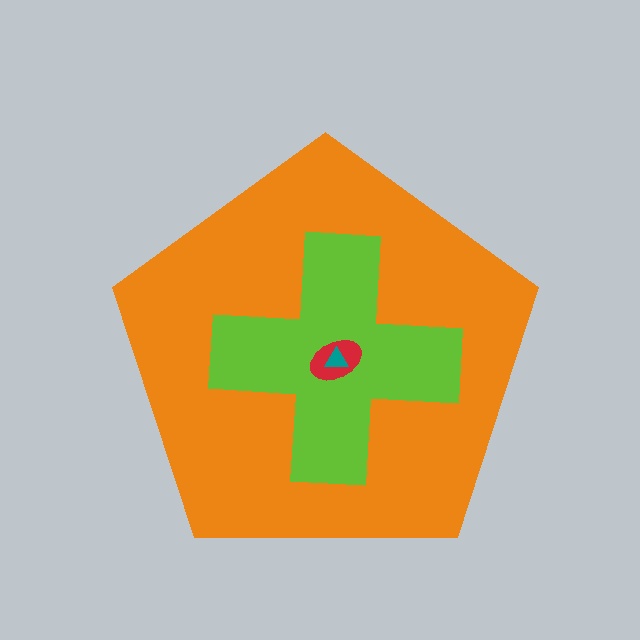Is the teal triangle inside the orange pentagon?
Yes.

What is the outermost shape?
The orange pentagon.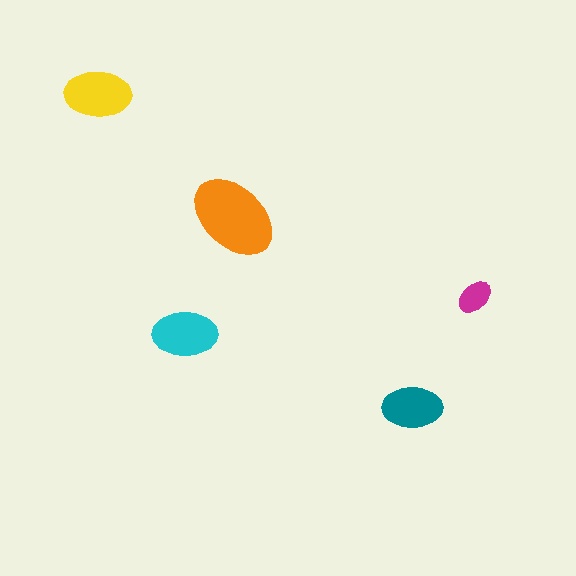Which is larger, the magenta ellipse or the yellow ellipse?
The yellow one.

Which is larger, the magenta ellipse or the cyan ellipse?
The cyan one.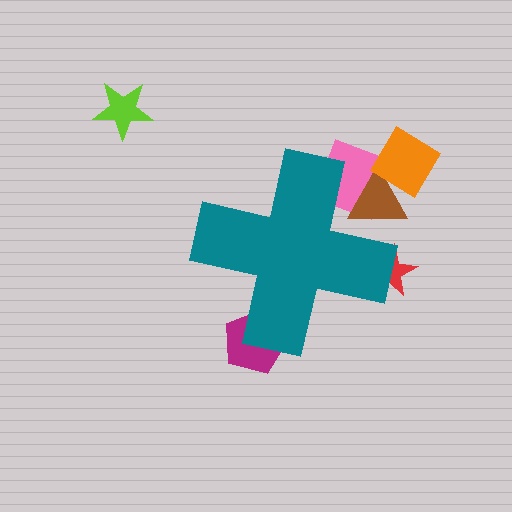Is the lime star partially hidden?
No, the lime star is fully visible.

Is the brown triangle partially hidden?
Yes, the brown triangle is partially hidden behind the teal cross.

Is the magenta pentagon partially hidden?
Yes, the magenta pentagon is partially hidden behind the teal cross.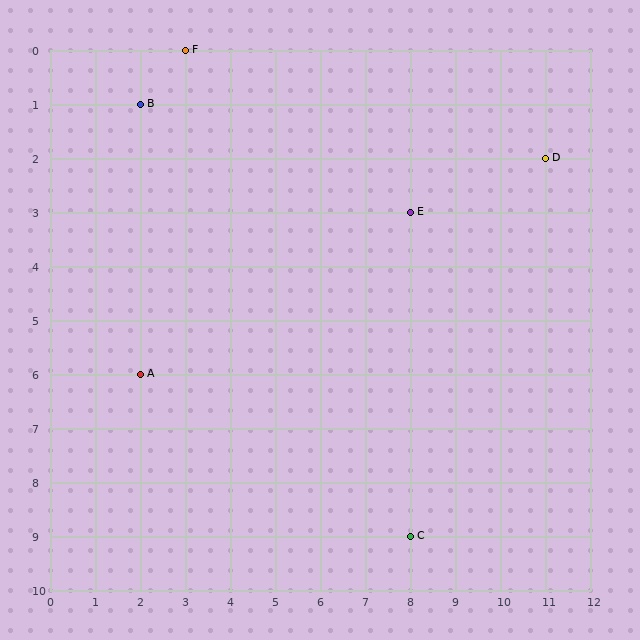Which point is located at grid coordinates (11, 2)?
Point D is at (11, 2).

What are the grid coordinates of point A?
Point A is at grid coordinates (2, 6).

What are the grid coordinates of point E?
Point E is at grid coordinates (8, 3).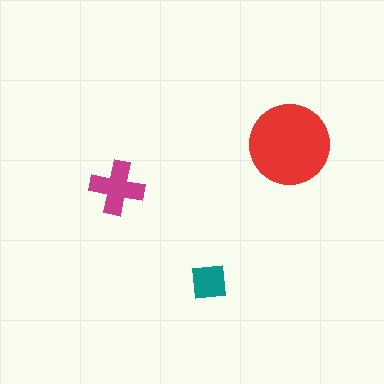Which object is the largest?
The red circle.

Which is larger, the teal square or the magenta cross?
The magenta cross.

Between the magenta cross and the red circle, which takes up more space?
The red circle.